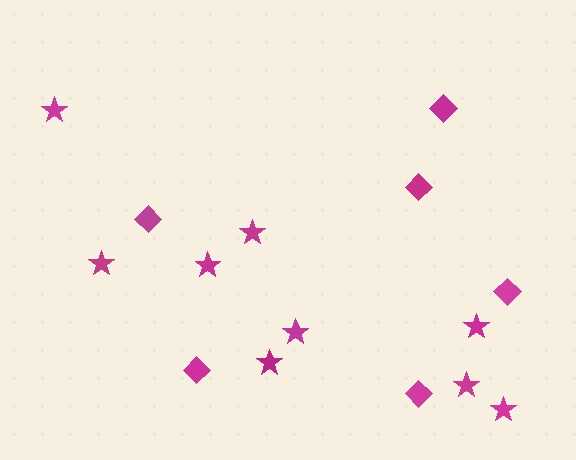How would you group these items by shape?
There are 2 groups: one group of diamonds (6) and one group of stars (9).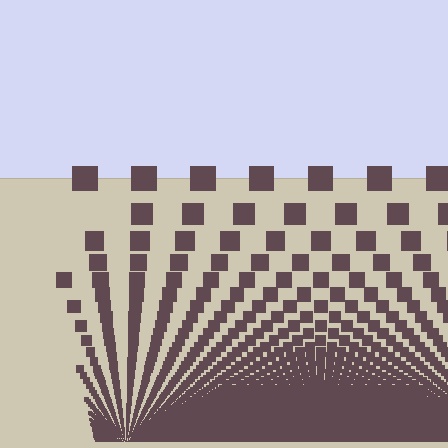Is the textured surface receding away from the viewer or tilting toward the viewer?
The surface appears to tilt toward the viewer. Texture elements get larger and sparser toward the top.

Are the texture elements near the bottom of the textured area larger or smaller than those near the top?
Smaller. The gradient is inverted — elements near the bottom are smaller and denser.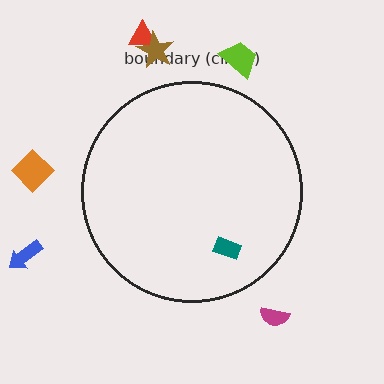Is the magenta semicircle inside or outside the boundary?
Outside.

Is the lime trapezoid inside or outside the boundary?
Outside.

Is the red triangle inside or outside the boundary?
Outside.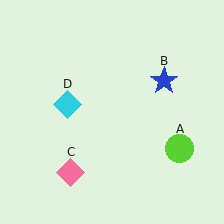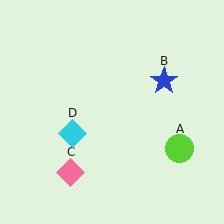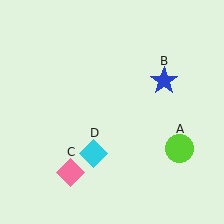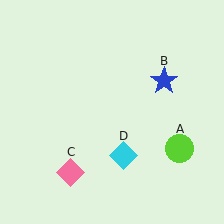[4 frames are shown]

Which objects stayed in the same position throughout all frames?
Lime circle (object A) and blue star (object B) and pink diamond (object C) remained stationary.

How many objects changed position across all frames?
1 object changed position: cyan diamond (object D).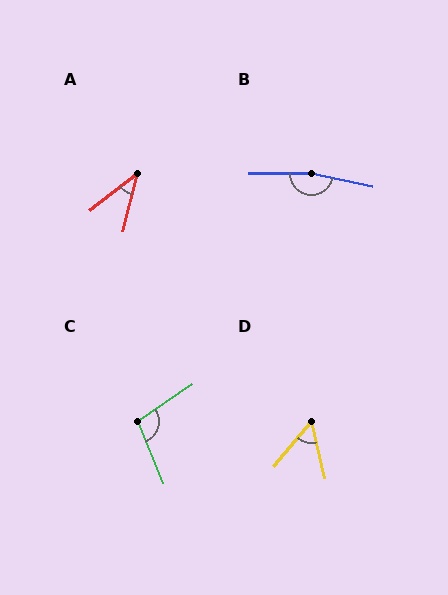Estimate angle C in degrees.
Approximately 102 degrees.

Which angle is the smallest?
A, at approximately 38 degrees.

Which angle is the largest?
B, at approximately 168 degrees.